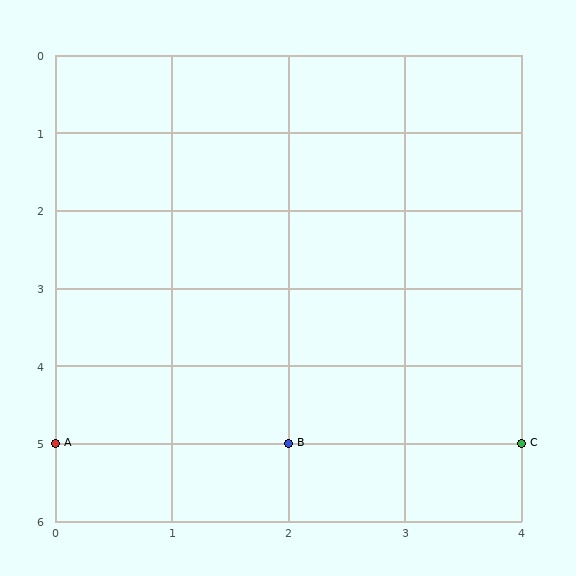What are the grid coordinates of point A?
Point A is at grid coordinates (0, 5).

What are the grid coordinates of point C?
Point C is at grid coordinates (4, 5).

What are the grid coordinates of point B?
Point B is at grid coordinates (2, 5).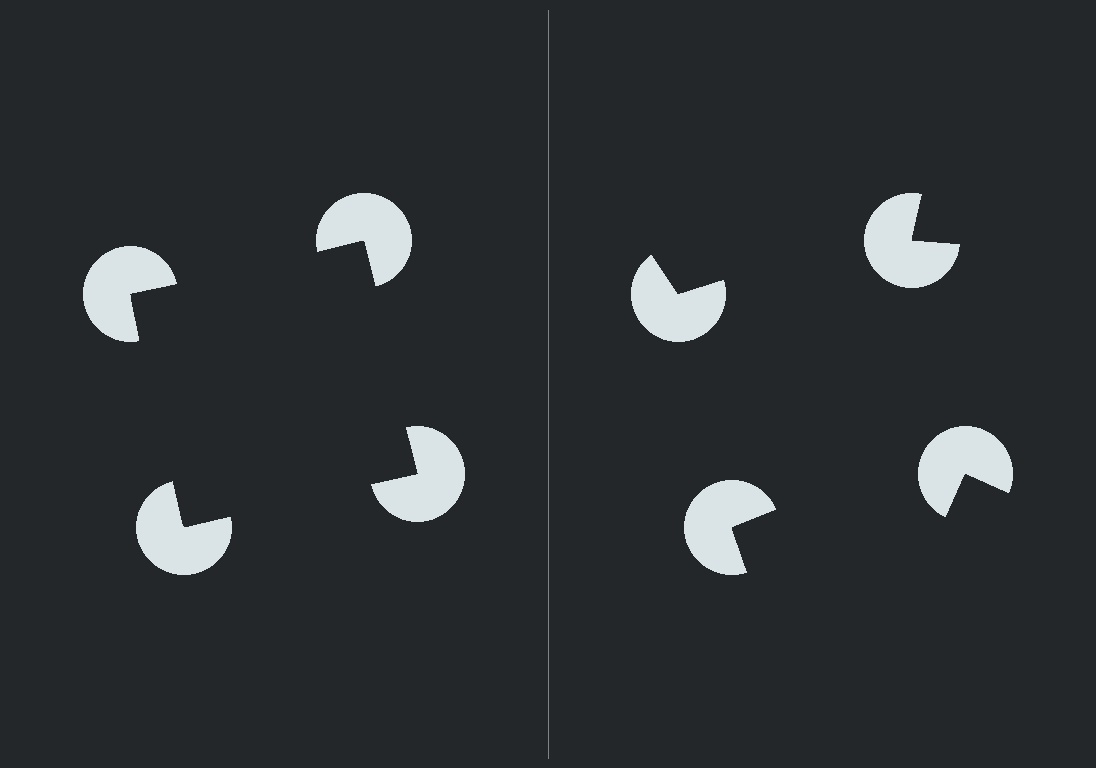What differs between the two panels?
The pac-man discs are positioned identically on both sides; only the wedge orientations differ. On the left they align to a square; on the right they are misaligned.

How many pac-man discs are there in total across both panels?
8 — 4 on each side.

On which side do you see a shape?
An illusory square appears on the left side. On the right side the wedge cuts are rotated, so no coherent shape forms.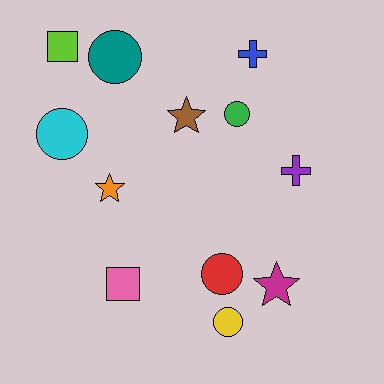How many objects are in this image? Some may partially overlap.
There are 12 objects.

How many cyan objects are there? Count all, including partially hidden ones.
There is 1 cyan object.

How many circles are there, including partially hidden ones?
There are 5 circles.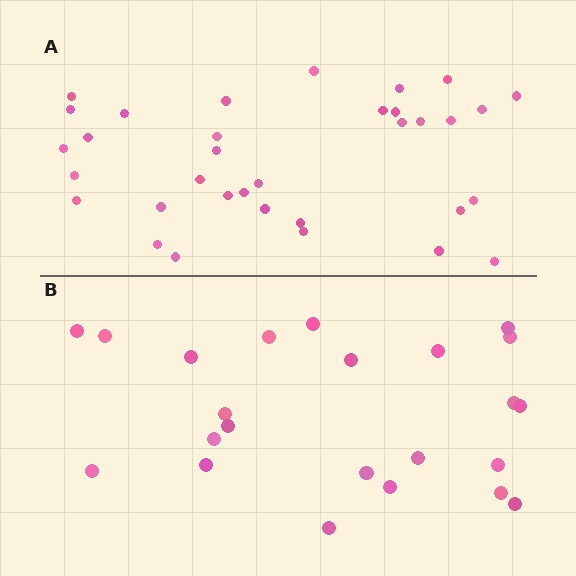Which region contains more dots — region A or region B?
Region A (the top region) has more dots.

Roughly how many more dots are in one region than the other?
Region A has roughly 12 or so more dots than region B.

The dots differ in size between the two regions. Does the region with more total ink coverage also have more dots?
No. Region B has more total ink coverage because its dots are larger, but region A actually contains more individual dots. Total area can be misleading — the number of items is what matters here.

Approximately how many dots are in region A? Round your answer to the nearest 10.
About 30 dots. (The exact count is 34, which rounds to 30.)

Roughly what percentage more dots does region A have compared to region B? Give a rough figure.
About 50% more.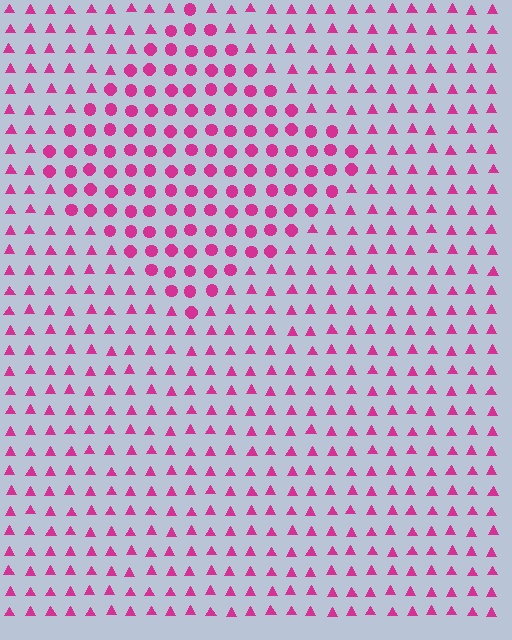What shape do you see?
I see a diamond.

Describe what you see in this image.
The image is filled with small magenta elements arranged in a uniform grid. A diamond-shaped region contains circles, while the surrounding area contains triangles. The boundary is defined purely by the change in element shape.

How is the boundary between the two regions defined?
The boundary is defined by a change in element shape: circles inside vs. triangles outside. All elements share the same color and spacing.